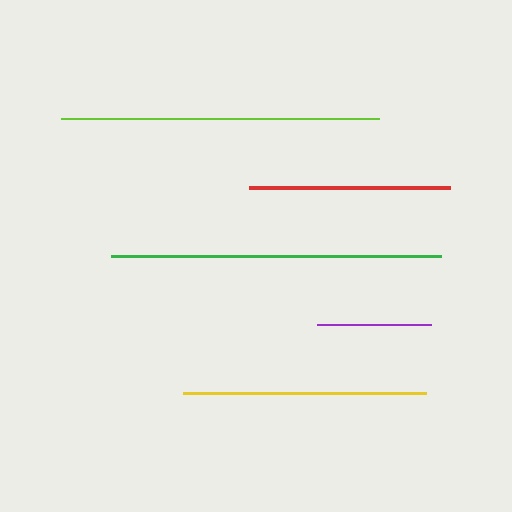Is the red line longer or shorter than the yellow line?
The yellow line is longer than the red line.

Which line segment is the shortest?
The purple line is the shortest at approximately 114 pixels.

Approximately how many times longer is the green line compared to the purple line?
The green line is approximately 2.9 times the length of the purple line.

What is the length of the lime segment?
The lime segment is approximately 319 pixels long.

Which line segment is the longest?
The green line is the longest at approximately 329 pixels.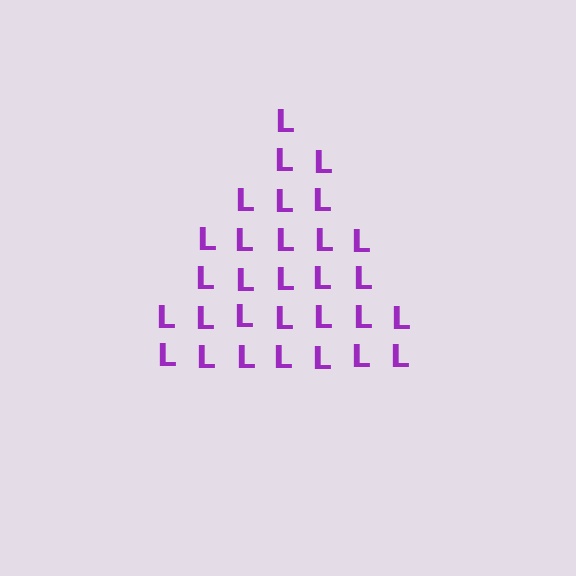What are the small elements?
The small elements are letter L's.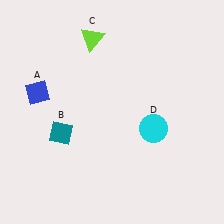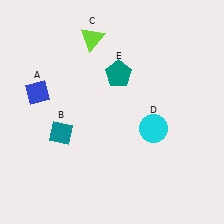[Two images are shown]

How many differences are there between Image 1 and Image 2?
There is 1 difference between the two images.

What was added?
A teal pentagon (E) was added in Image 2.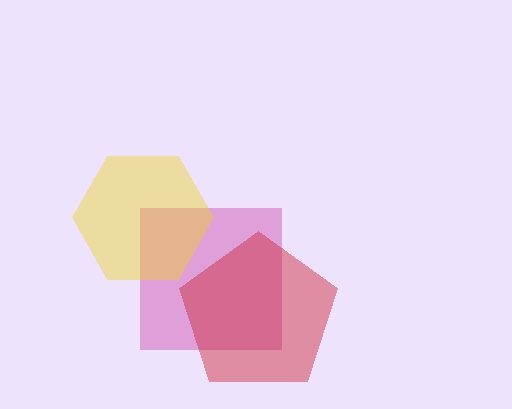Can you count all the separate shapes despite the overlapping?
Yes, there are 3 separate shapes.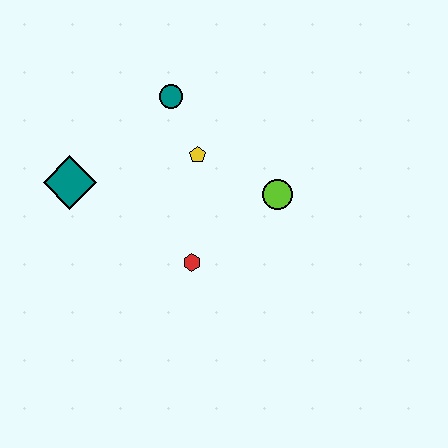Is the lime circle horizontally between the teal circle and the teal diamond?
No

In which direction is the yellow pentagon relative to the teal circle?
The yellow pentagon is below the teal circle.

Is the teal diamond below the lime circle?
No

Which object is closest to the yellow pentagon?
The teal circle is closest to the yellow pentagon.